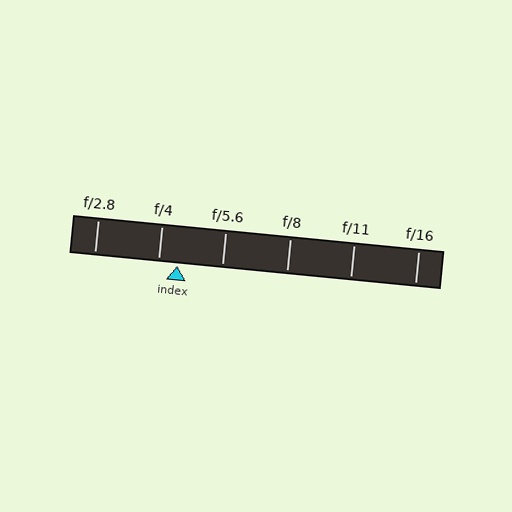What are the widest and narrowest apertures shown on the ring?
The widest aperture shown is f/2.8 and the narrowest is f/16.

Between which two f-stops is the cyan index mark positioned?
The index mark is between f/4 and f/5.6.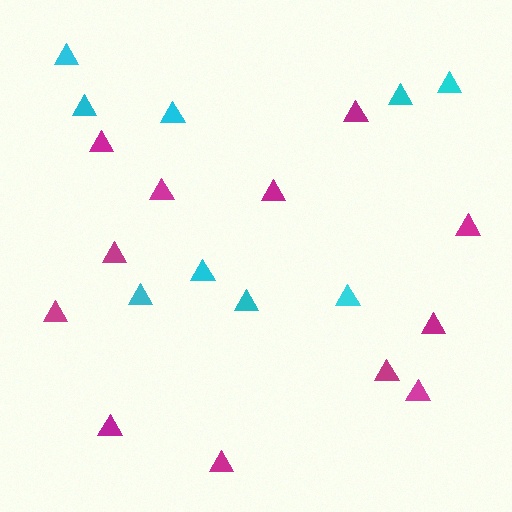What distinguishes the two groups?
There are 2 groups: one group of magenta triangles (12) and one group of cyan triangles (9).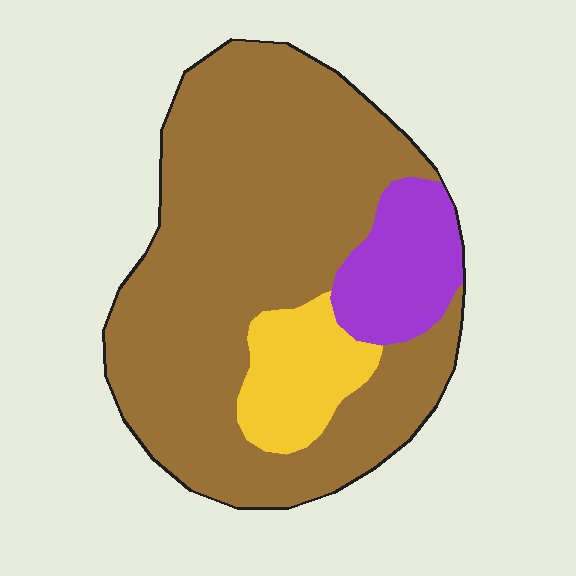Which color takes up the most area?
Brown, at roughly 75%.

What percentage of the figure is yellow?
Yellow takes up less than a quarter of the figure.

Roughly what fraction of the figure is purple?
Purple takes up about one eighth (1/8) of the figure.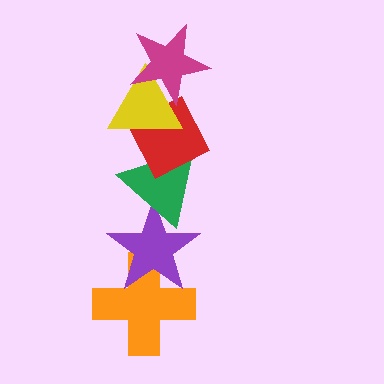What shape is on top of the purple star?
The green triangle is on top of the purple star.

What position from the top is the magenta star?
The magenta star is 1st from the top.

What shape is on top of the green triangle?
The red diamond is on top of the green triangle.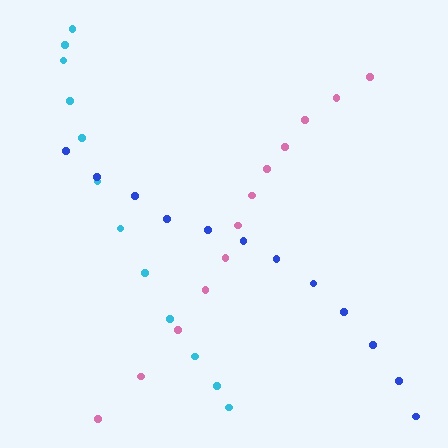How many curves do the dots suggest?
There are 3 distinct paths.